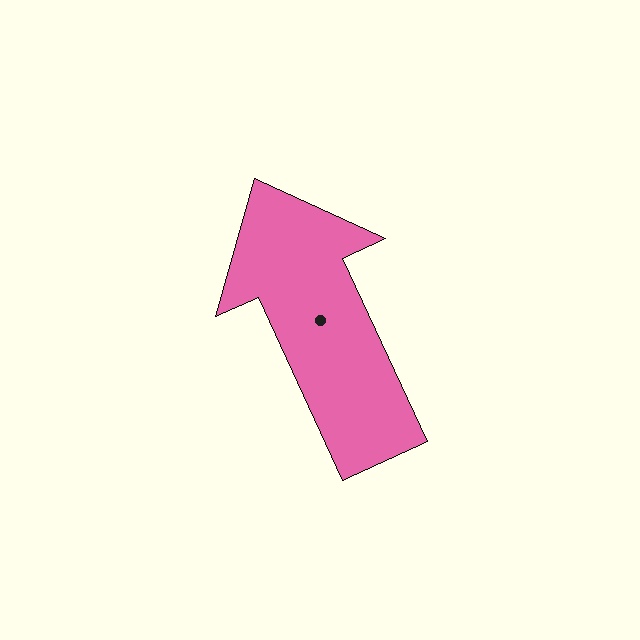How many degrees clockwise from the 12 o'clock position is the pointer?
Approximately 335 degrees.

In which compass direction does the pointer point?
Northwest.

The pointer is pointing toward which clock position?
Roughly 11 o'clock.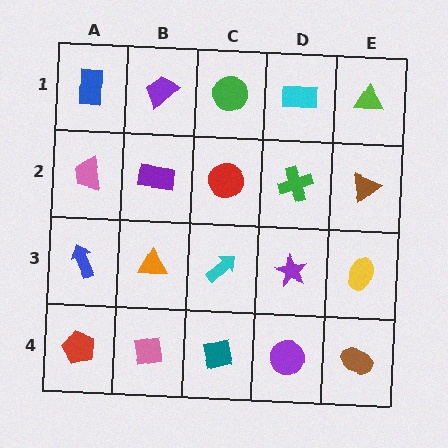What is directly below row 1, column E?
A brown triangle.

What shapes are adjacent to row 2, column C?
A green circle (row 1, column C), a cyan arrow (row 3, column C), a purple rectangle (row 2, column B), a green cross (row 2, column D).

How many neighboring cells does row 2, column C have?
4.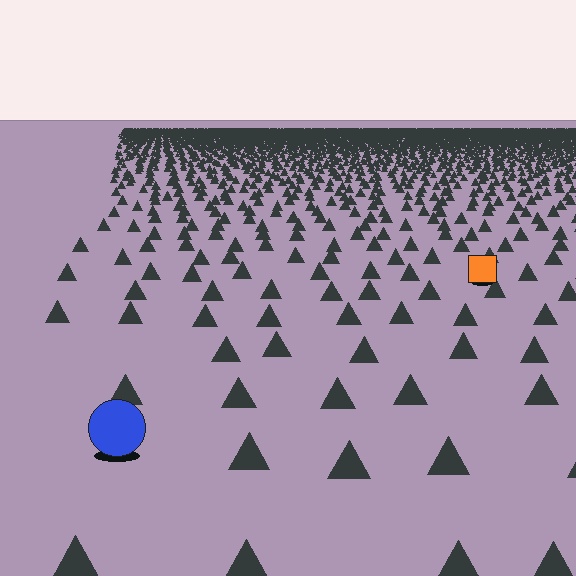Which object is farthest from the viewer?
The orange square is farthest from the viewer. It appears smaller and the ground texture around it is denser.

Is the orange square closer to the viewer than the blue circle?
No. The blue circle is closer — you can tell from the texture gradient: the ground texture is coarser near it.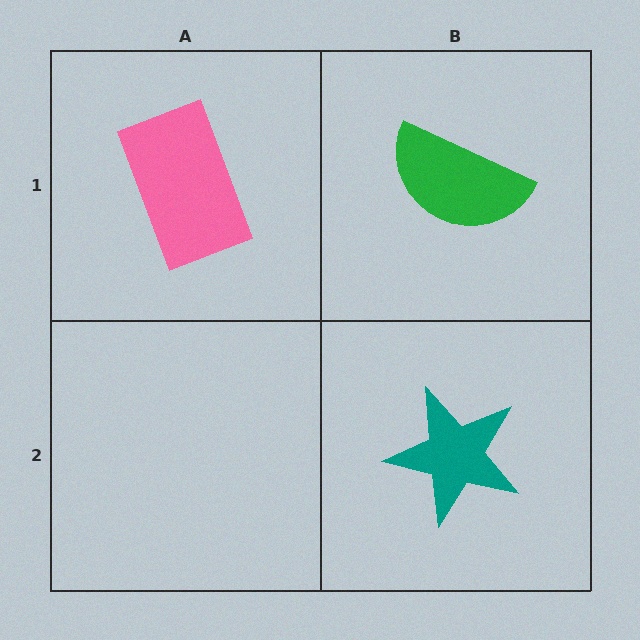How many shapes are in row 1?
2 shapes.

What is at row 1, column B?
A green semicircle.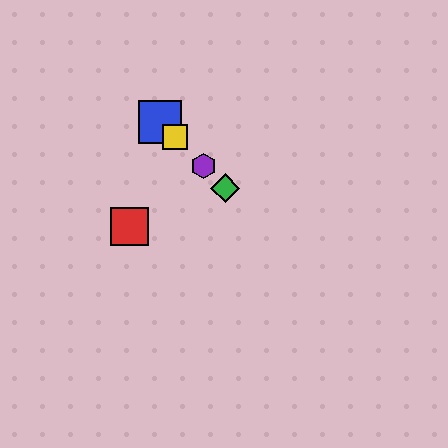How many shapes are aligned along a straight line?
4 shapes (the blue square, the green diamond, the yellow square, the purple hexagon) are aligned along a straight line.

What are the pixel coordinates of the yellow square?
The yellow square is at (175, 137).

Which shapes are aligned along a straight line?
The blue square, the green diamond, the yellow square, the purple hexagon are aligned along a straight line.